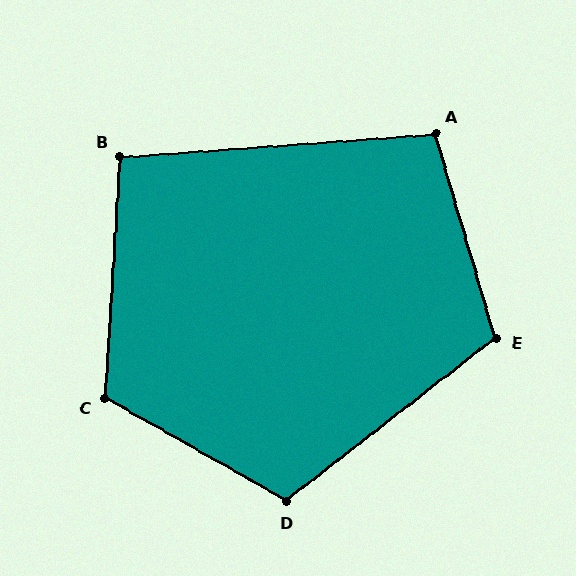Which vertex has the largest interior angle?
C, at approximately 116 degrees.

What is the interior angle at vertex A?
Approximately 102 degrees (obtuse).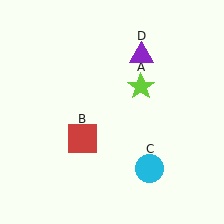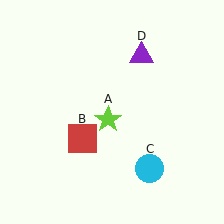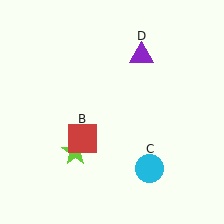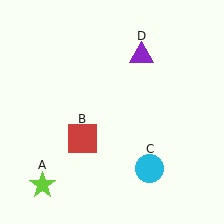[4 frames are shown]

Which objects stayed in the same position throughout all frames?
Red square (object B) and cyan circle (object C) and purple triangle (object D) remained stationary.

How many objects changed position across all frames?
1 object changed position: lime star (object A).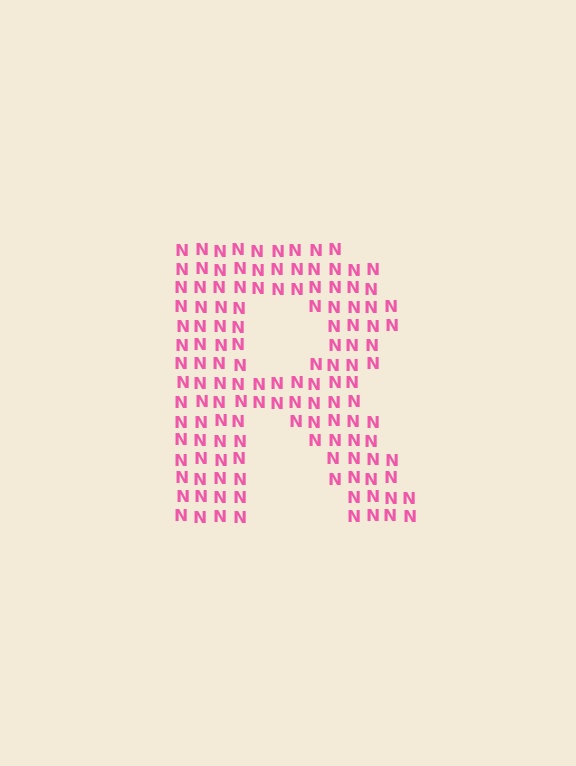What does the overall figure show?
The overall figure shows the letter R.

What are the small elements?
The small elements are letter N's.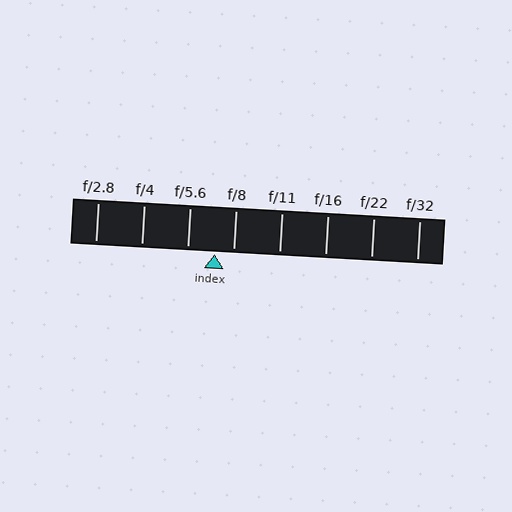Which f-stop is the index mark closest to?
The index mark is closest to f/8.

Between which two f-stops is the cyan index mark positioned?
The index mark is between f/5.6 and f/8.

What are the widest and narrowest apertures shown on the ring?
The widest aperture shown is f/2.8 and the narrowest is f/32.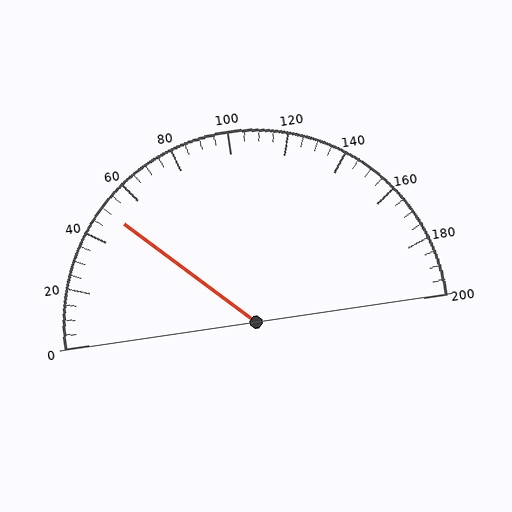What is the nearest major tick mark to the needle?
The nearest major tick mark is 40.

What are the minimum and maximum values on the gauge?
The gauge ranges from 0 to 200.